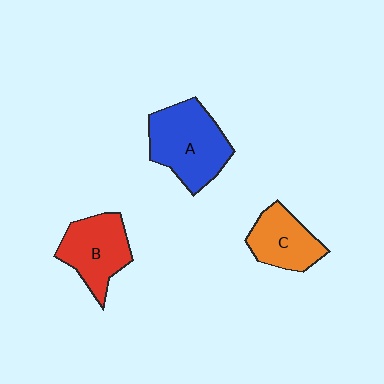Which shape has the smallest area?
Shape C (orange).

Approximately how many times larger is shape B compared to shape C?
Approximately 1.2 times.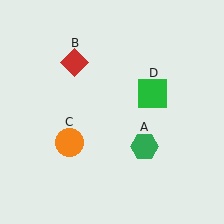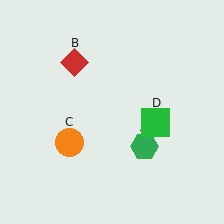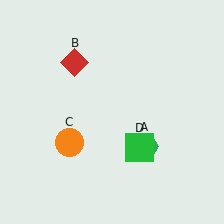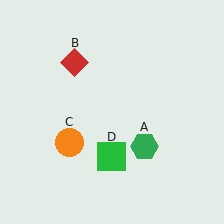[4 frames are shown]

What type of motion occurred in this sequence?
The green square (object D) rotated clockwise around the center of the scene.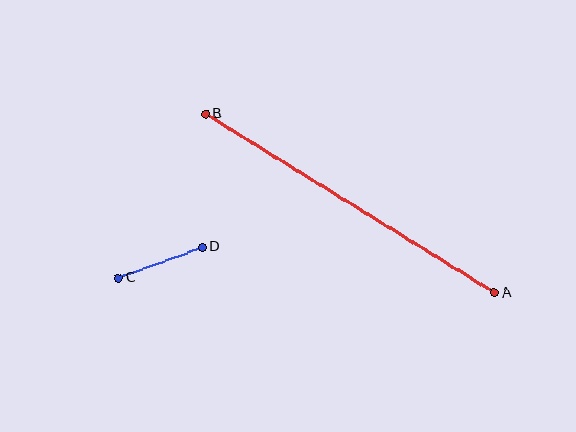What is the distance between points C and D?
The distance is approximately 90 pixels.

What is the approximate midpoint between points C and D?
The midpoint is at approximately (161, 262) pixels.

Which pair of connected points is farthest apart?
Points A and B are farthest apart.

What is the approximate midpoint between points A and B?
The midpoint is at approximately (350, 203) pixels.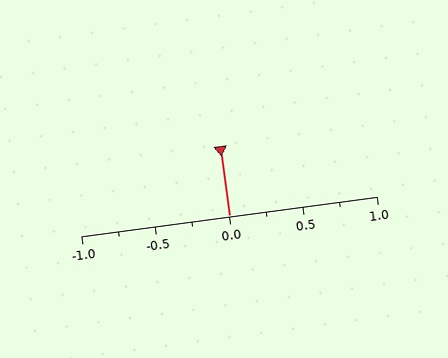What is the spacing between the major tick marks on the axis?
The major ticks are spaced 0.5 apart.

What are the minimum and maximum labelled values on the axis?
The axis runs from -1.0 to 1.0.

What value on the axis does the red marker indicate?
The marker indicates approximately 0.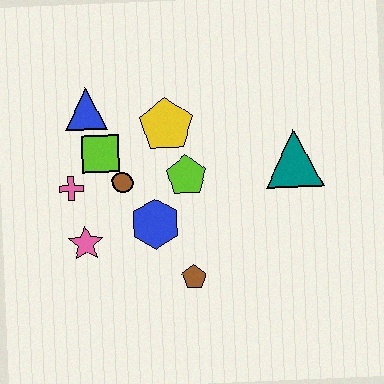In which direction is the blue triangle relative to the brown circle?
The blue triangle is above the brown circle.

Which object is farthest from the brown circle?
The teal triangle is farthest from the brown circle.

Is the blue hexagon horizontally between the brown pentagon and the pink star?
Yes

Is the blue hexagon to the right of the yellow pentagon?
No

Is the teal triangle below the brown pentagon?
No